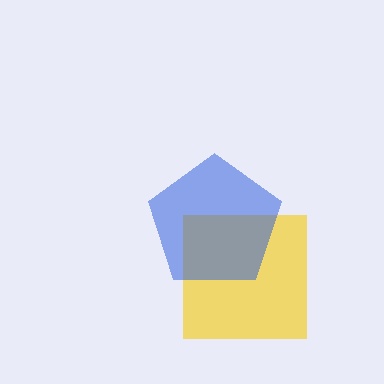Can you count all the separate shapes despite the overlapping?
Yes, there are 2 separate shapes.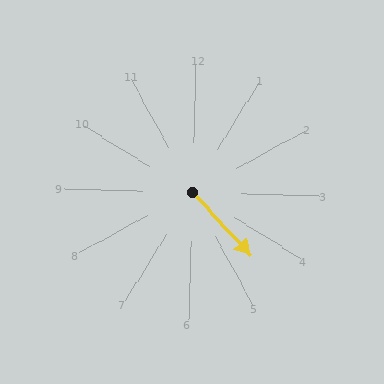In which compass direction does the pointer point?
Southeast.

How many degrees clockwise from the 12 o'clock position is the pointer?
Approximately 135 degrees.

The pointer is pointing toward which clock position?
Roughly 5 o'clock.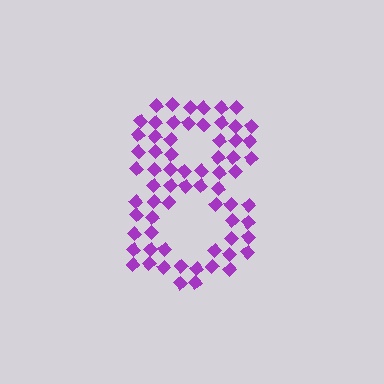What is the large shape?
The large shape is the digit 8.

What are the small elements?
The small elements are diamonds.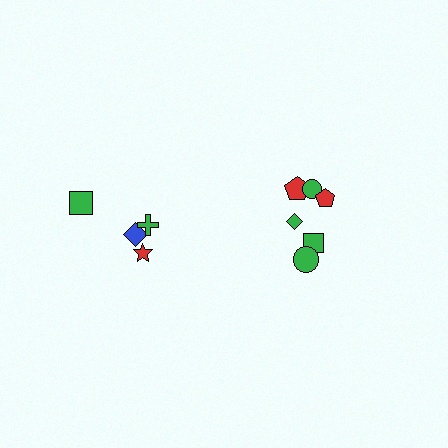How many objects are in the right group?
There are 6 objects.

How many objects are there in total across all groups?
There are 10 objects.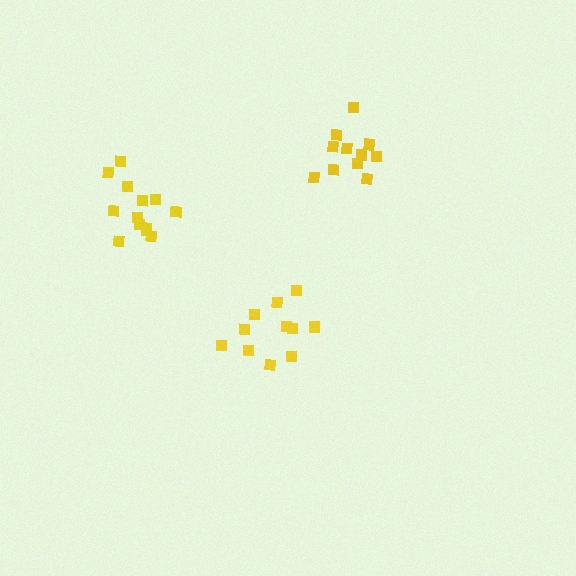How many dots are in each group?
Group 1: 11 dots, Group 2: 13 dots, Group 3: 11 dots (35 total).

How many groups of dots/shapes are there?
There are 3 groups.